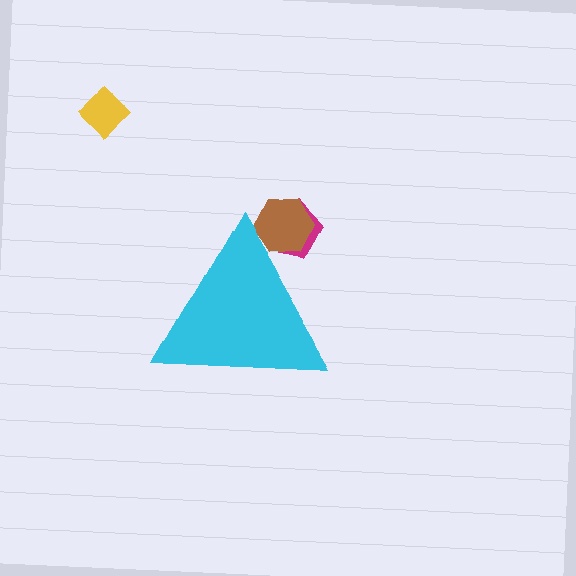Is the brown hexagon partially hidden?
Yes, the brown hexagon is partially hidden behind the cyan triangle.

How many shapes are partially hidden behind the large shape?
2 shapes are partially hidden.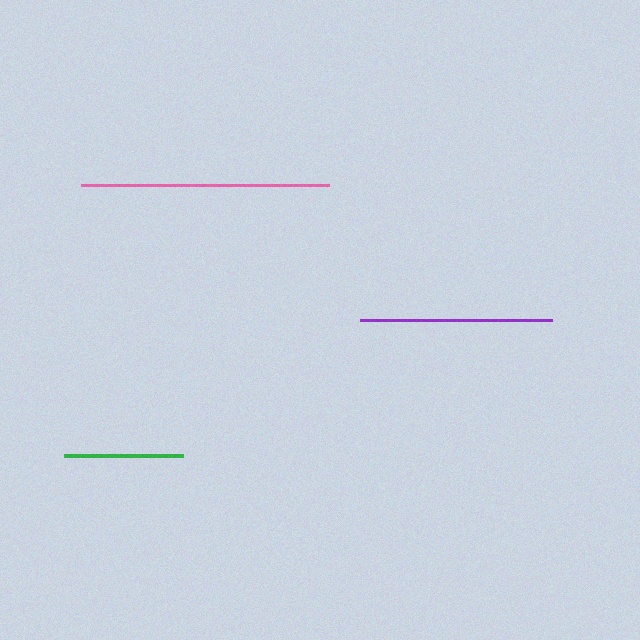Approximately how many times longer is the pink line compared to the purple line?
The pink line is approximately 1.3 times the length of the purple line.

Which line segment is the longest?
The pink line is the longest at approximately 247 pixels.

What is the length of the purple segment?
The purple segment is approximately 193 pixels long.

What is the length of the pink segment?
The pink segment is approximately 247 pixels long.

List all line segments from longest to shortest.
From longest to shortest: pink, purple, green.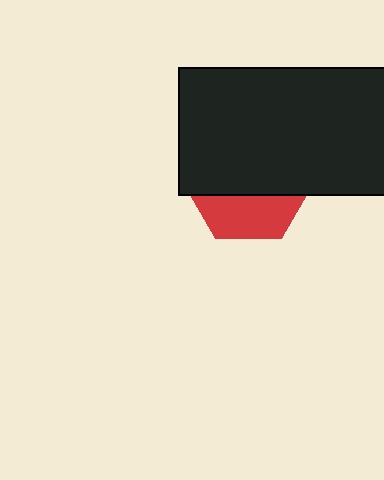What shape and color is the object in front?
The object in front is a black rectangle.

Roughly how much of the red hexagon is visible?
A small part of it is visible (roughly 35%).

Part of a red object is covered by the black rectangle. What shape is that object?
It is a hexagon.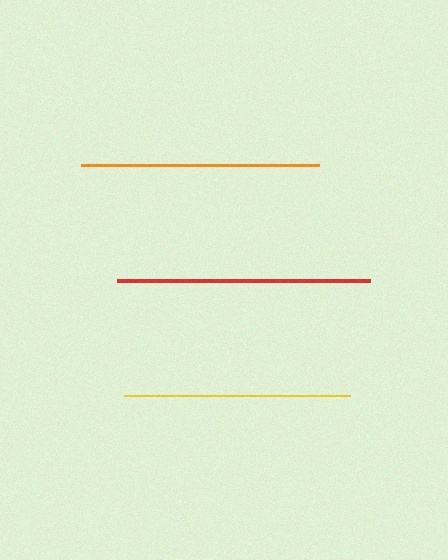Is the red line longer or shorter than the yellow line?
The red line is longer than the yellow line.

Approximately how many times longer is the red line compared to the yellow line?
The red line is approximately 1.1 times the length of the yellow line.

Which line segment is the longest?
The red line is the longest at approximately 253 pixels.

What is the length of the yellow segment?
The yellow segment is approximately 226 pixels long.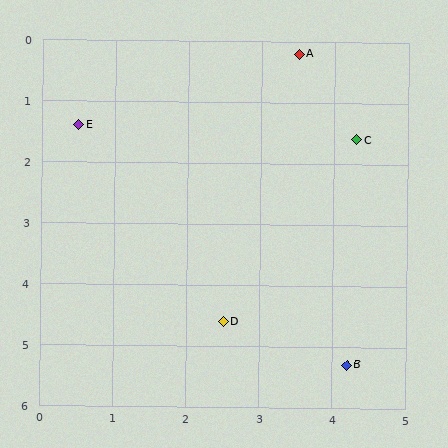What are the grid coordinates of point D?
Point D is at approximately (2.5, 4.6).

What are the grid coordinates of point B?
Point B is at approximately (4.2, 5.3).